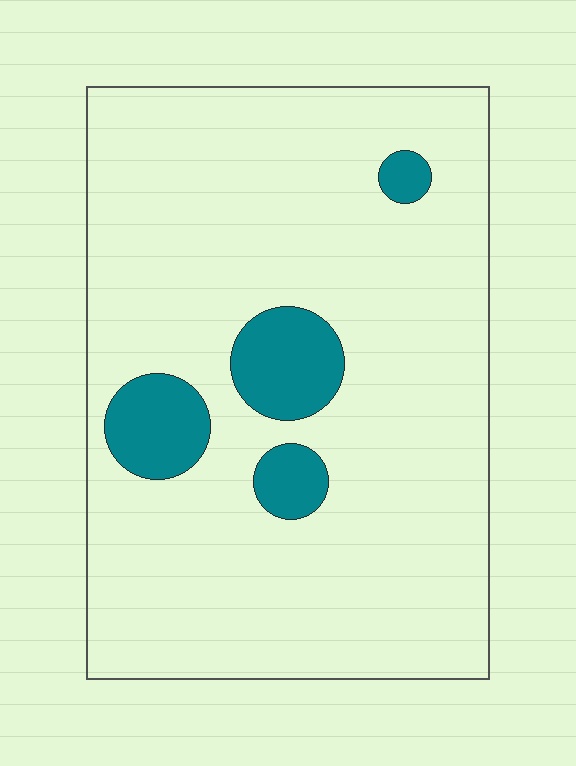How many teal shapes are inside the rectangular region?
4.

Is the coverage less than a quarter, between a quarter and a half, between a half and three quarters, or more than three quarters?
Less than a quarter.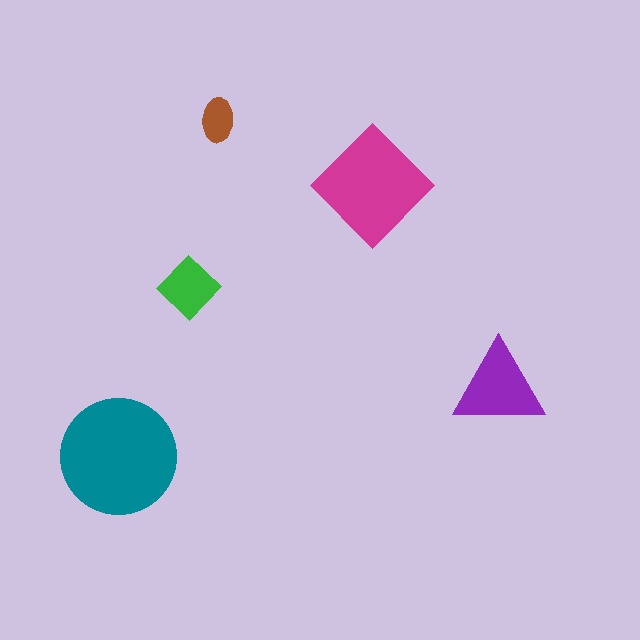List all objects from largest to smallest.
The teal circle, the magenta diamond, the purple triangle, the green diamond, the brown ellipse.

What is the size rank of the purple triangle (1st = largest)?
3rd.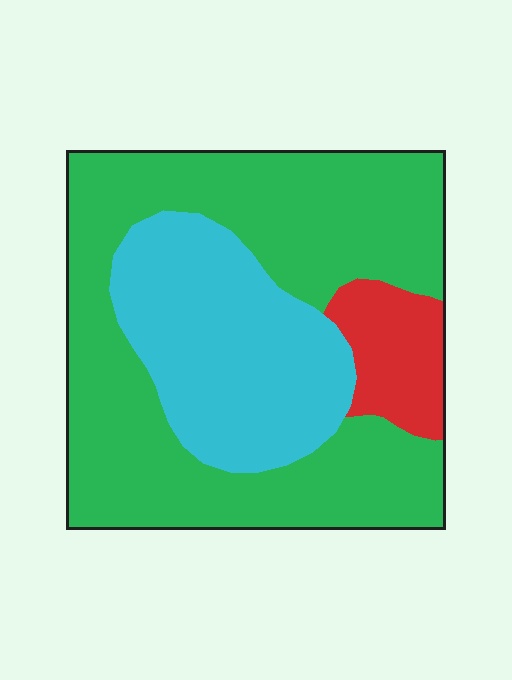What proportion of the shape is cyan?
Cyan covers about 30% of the shape.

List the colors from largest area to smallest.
From largest to smallest: green, cyan, red.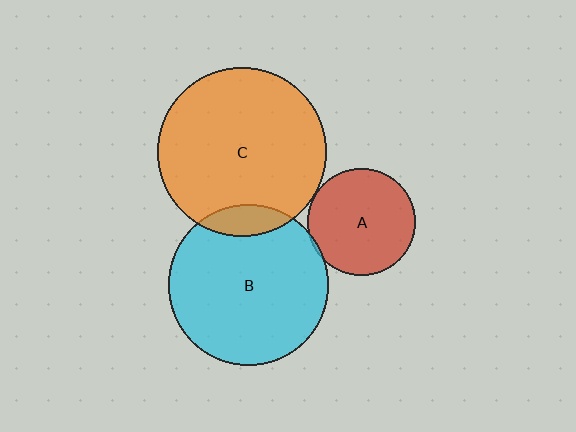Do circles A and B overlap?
Yes.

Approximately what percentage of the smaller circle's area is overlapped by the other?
Approximately 5%.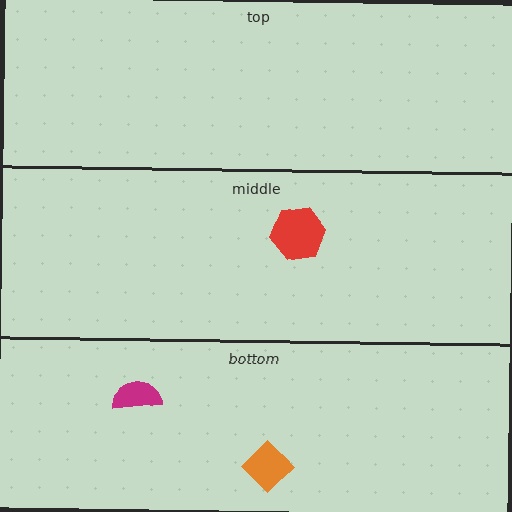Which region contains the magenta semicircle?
The bottom region.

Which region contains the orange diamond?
The bottom region.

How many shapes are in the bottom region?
2.